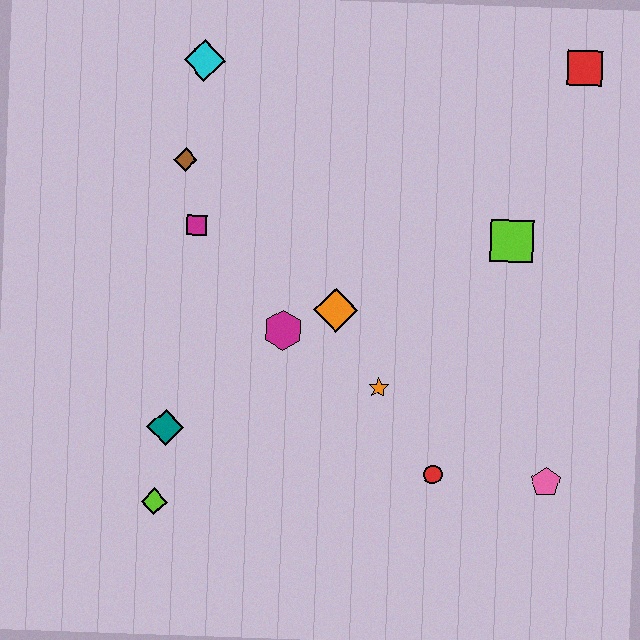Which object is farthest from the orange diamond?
The red square is farthest from the orange diamond.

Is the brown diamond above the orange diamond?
Yes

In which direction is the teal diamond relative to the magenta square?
The teal diamond is below the magenta square.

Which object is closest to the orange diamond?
The magenta hexagon is closest to the orange diamond.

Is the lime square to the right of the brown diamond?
Yes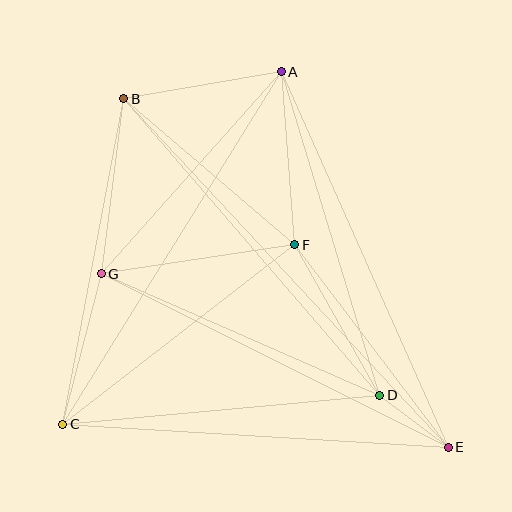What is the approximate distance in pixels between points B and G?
The distance between B and G is approximately 177 pixels.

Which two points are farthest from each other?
Points B and E are farthest from each other.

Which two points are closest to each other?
Points D and E are closest to each other.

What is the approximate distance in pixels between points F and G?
The distance between F and G is approximately 196 pixels.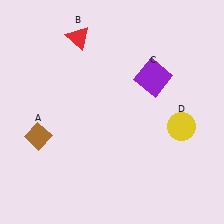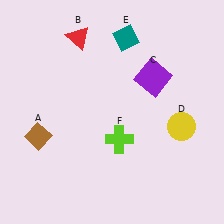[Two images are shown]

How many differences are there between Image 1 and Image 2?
There are 2 differences between the two images.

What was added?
A teal diamond (E), a lime cross (F) were added in Image 2.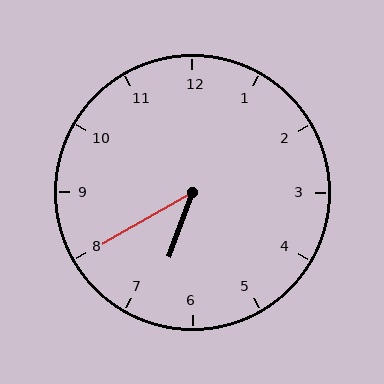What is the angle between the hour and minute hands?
Approximately 40 degrees.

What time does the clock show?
6:40.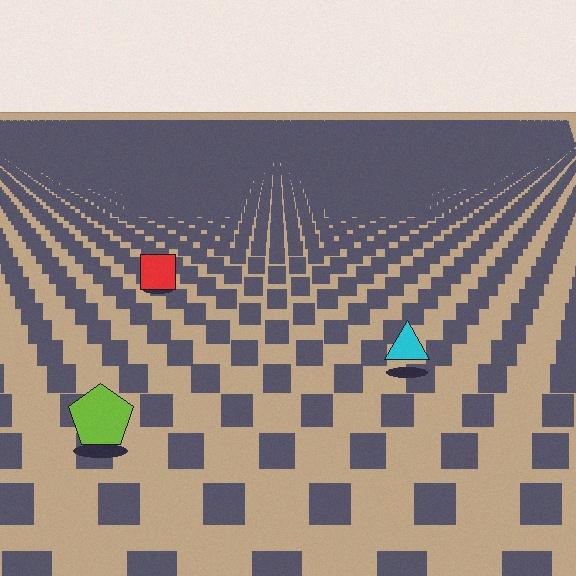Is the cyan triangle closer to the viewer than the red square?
Yes. The cyan triangle is closer — you can tell from the texture gradient: the ground texture is coarser near it.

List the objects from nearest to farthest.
From nearest to farthest: the lime pentagon, the cyan triangle, the red square.